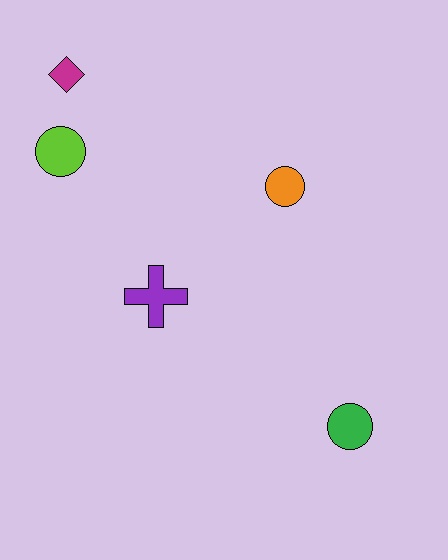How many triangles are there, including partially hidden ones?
There are no triangles.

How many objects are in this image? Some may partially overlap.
There are 5 objects.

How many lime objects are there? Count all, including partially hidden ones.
There is 1 lime object.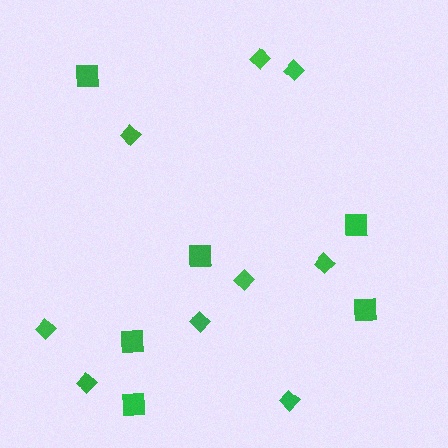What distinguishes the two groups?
There are 2 groups: one group of diamonds (9) and one group of squares (6).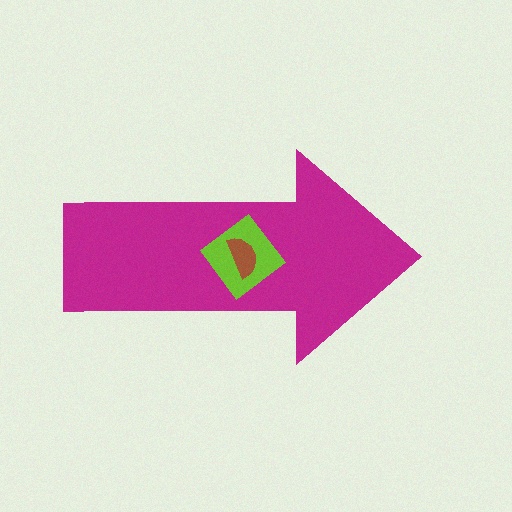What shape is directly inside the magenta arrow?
The lime diamond.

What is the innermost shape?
The brown semicircle.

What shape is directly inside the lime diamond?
The brown semicircle.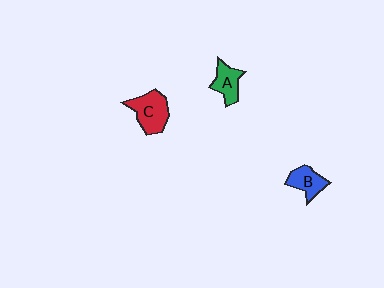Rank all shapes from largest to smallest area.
From largest to smallest: C (red), A (green), B (blue).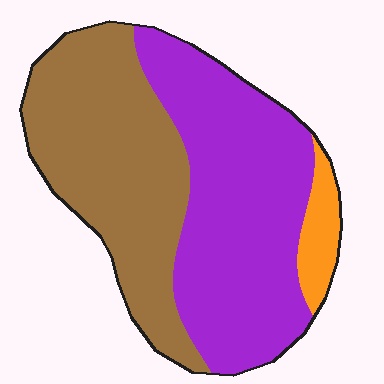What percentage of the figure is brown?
Brown takes up about two fifths (2/5) of the figure.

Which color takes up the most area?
Purple, at roughly 50%.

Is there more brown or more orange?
Brown.